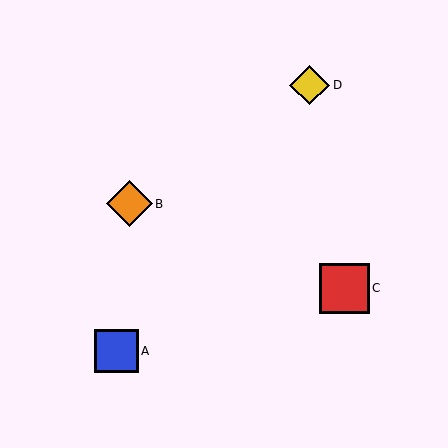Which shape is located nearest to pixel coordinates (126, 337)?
The blue square (labeled A) at (116, 351) is nearest to that location.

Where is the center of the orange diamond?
The center of the orange diamond is at (129, 204).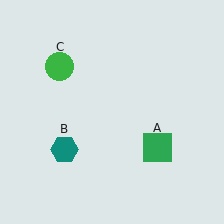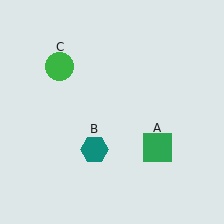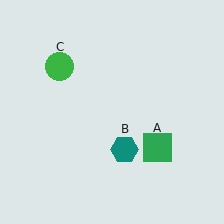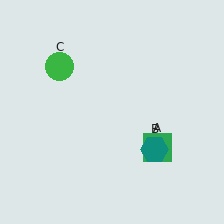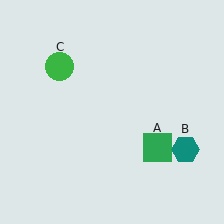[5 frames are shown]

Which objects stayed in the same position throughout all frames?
Green square (object A) and green circle (object C) remained stationary.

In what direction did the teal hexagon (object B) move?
The teal hexagon (object B) moved right.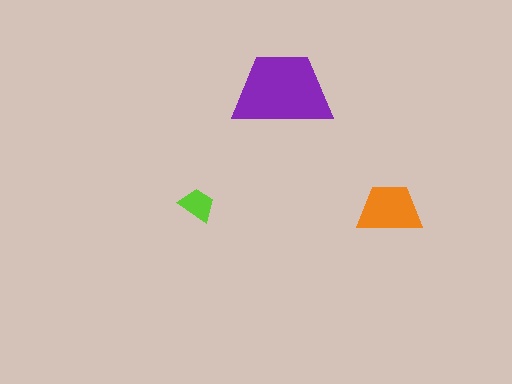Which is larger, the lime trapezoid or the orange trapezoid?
The orange one.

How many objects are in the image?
There are 3 objects in the image.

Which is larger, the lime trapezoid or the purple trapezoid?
The purple one.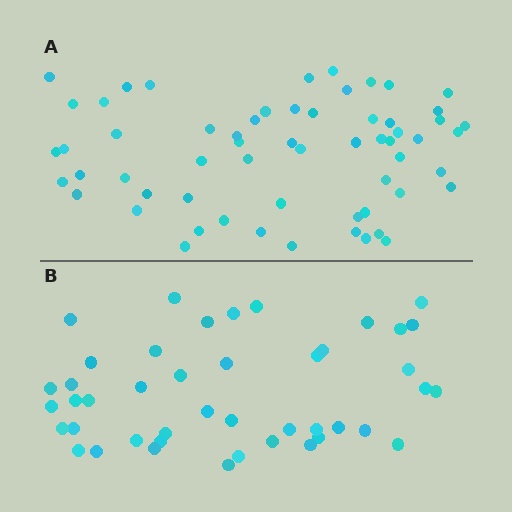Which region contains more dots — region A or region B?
Region A (the top region) has more dots.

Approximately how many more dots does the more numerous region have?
Region A has approximately 15 more dots than region B.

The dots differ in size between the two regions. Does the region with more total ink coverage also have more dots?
No. Region B has more total ink coverage because its dots are larger, but region A actually contains more individual dots. Total area can be misleading — the number of items is what matters here.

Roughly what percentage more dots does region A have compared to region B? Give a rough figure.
About 35% more.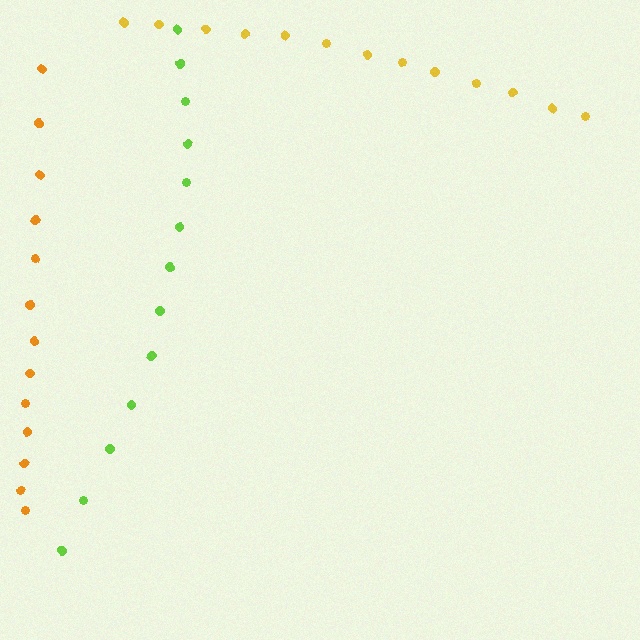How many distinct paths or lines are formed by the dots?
There are 3 distinct paths.